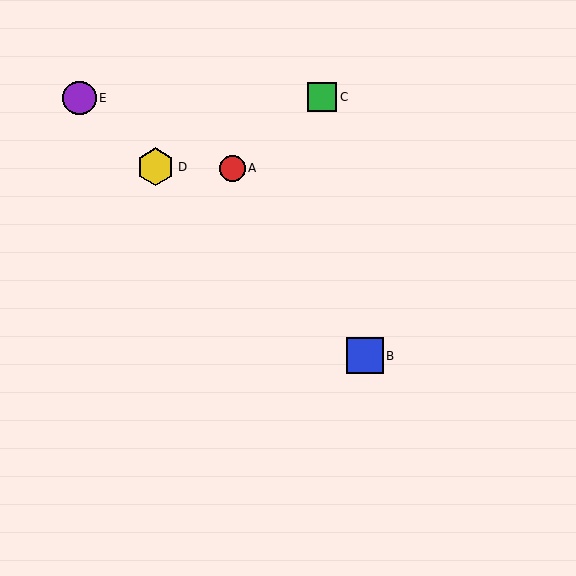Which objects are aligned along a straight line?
Objects B, D, E are aligned along a straight line.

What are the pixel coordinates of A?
Object A is at (232, 169).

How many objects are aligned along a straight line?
3 objects (B, D, E) are aligned along a straight line.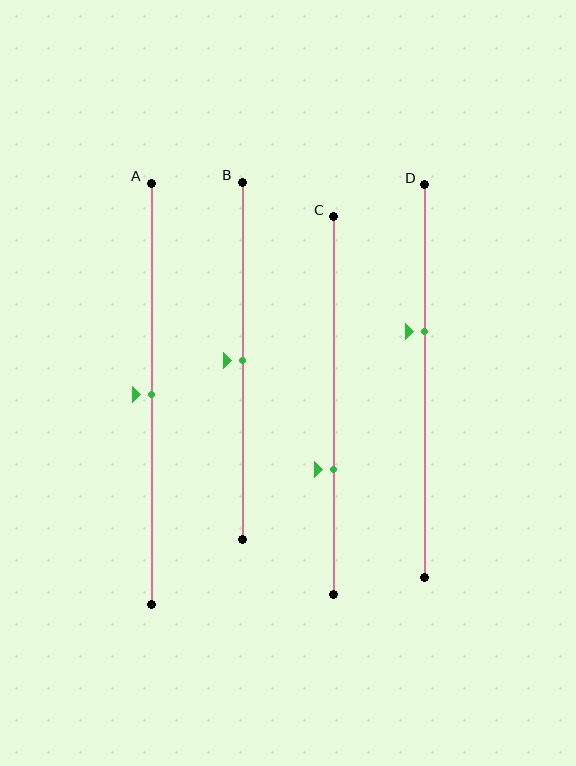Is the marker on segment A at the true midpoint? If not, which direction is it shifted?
Yes, the marker on segment A is at the true midpoint.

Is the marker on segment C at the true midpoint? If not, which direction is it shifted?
No, the marker on segment C is shifted downward by about 17% of the segment length.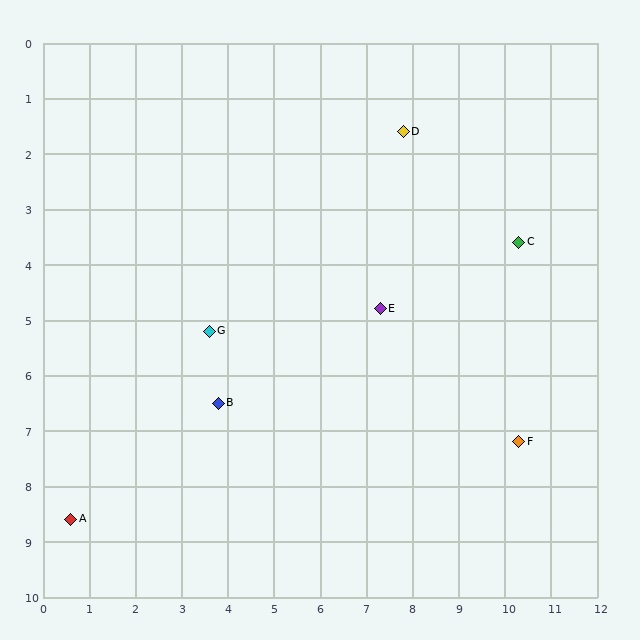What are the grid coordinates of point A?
Point A is at approximately (0.6, 8.6).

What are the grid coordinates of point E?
Point E is at approximately (7.3, 4.8).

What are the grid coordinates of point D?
Point D is at approximately (7.8, 1.6).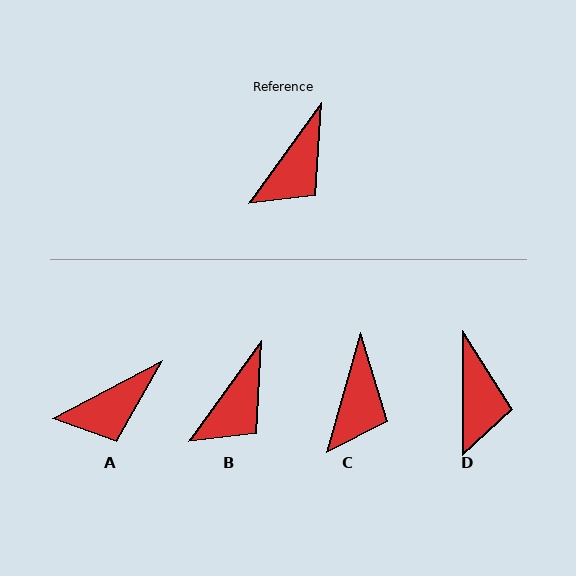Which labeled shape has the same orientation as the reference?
B.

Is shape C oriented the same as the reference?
No, it is off by about 20 degrees.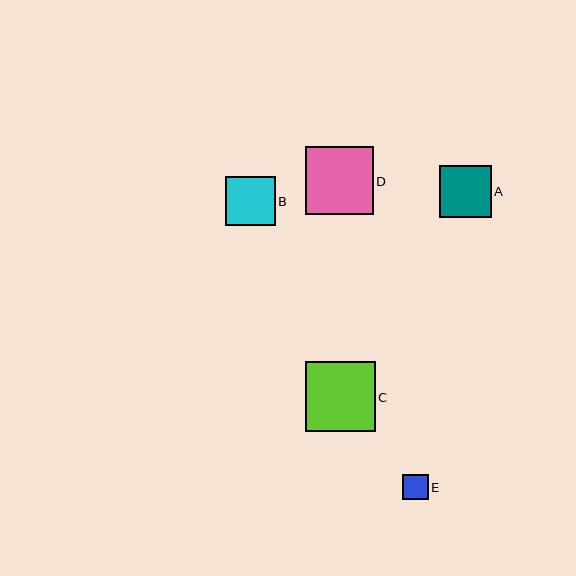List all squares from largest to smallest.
From largest to smallest: C, D, A, B, E.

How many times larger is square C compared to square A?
Square C is approximately 1.4 times the size of square A.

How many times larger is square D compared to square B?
Square D is approximately 1.4 times the size of square B.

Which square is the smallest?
Square E is the smallest with a size of approximately 26 pixels.